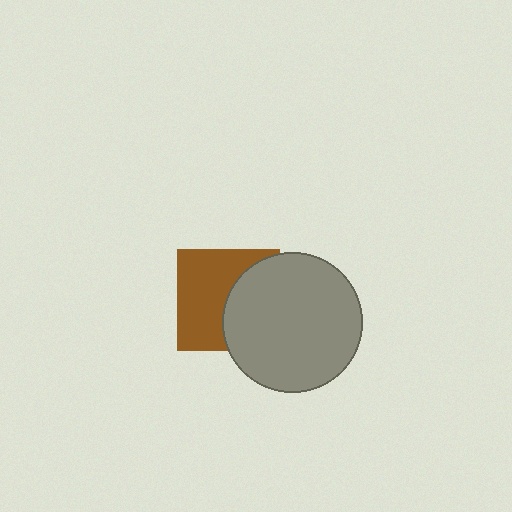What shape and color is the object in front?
The object in front is a gray circle.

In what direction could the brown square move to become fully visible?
The brown square could move left. That would shift it out from behind the gray circle entirely.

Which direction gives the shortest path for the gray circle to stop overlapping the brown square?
Moving right gives the shortest separation.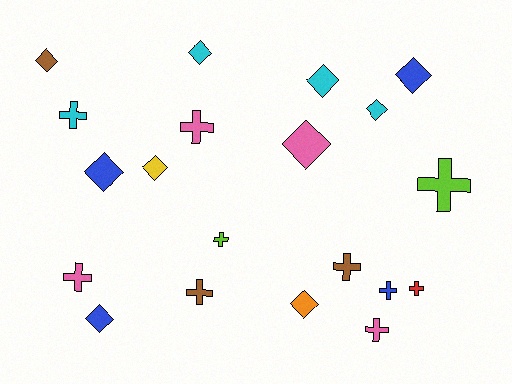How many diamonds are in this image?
There are 10 diamonds.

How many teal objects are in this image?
There are no teal objects.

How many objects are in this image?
There are 20 objects.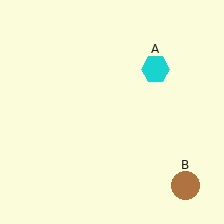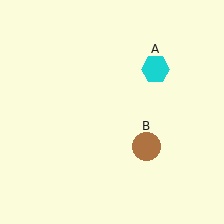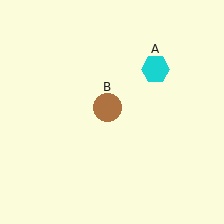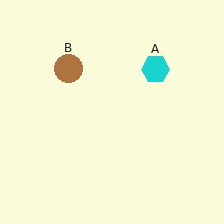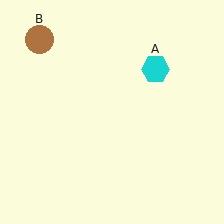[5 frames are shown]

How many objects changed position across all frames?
1 object changed position: brown circle (object B).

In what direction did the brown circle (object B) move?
The brown circle (object B) moved up and to the left.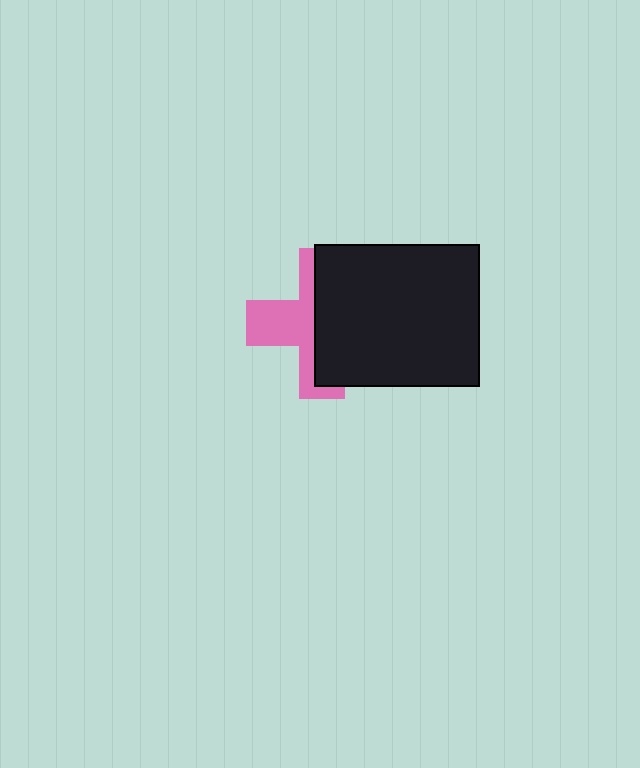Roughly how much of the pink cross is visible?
A small part of it is visible (roughly 42%).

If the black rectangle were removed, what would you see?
You would see the complete pink cross.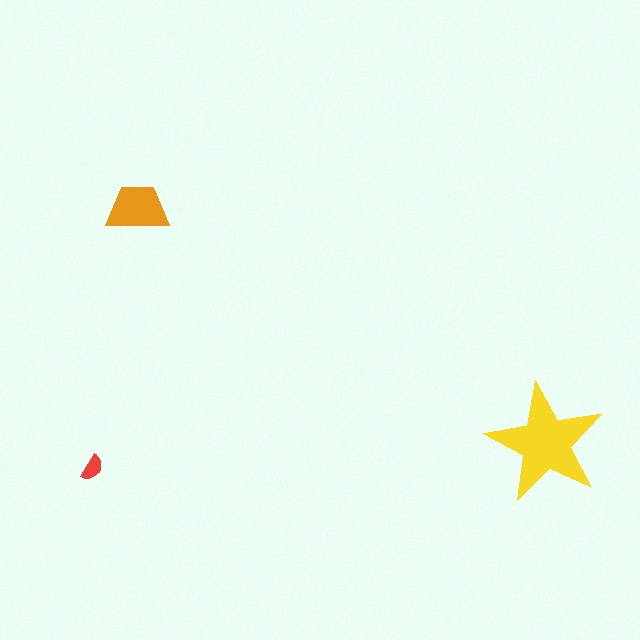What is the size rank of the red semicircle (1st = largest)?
3rd.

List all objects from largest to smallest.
The yellow star, the orange trapezoid, the red semicircle.